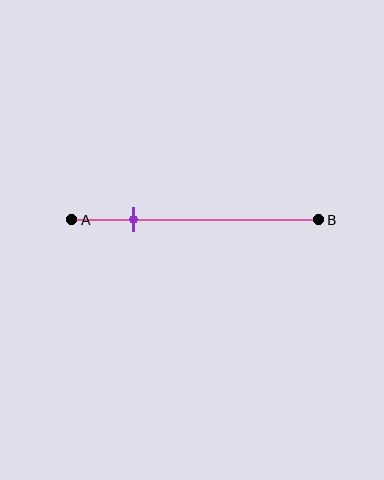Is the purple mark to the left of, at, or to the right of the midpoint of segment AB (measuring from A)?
The purple mark is to the left of the midpoint of segment AB.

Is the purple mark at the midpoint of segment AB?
No, the mark is at about 25% from A, not at the 50% midpoint.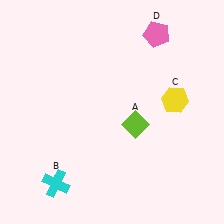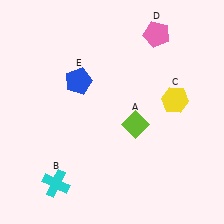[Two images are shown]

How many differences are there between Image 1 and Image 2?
There is 1 difference between the two images.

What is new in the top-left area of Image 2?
A blue pentagon (E) was added in the top-left area of Image 2.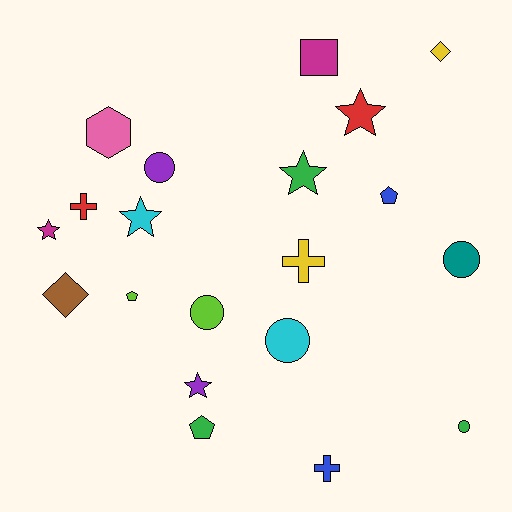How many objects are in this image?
There are 20 objects.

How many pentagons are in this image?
There are 3 pentagons.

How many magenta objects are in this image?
There are 2 magenta objects.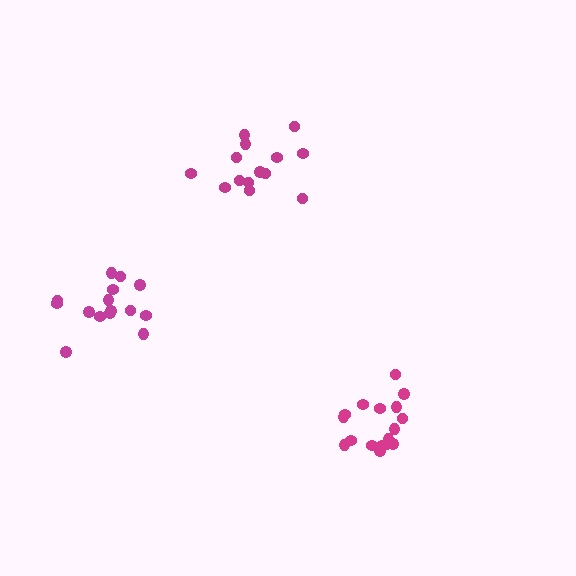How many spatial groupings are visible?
There are 3 spatial groupings.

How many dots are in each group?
Group 1: 14 dots, Group 2: 15 dots, Group 3: 17 dots (46 total).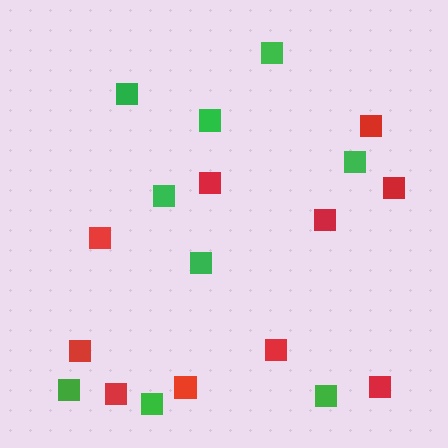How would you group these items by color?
There are 2 groups: one group of green squares (9) and one group of red squares (10).